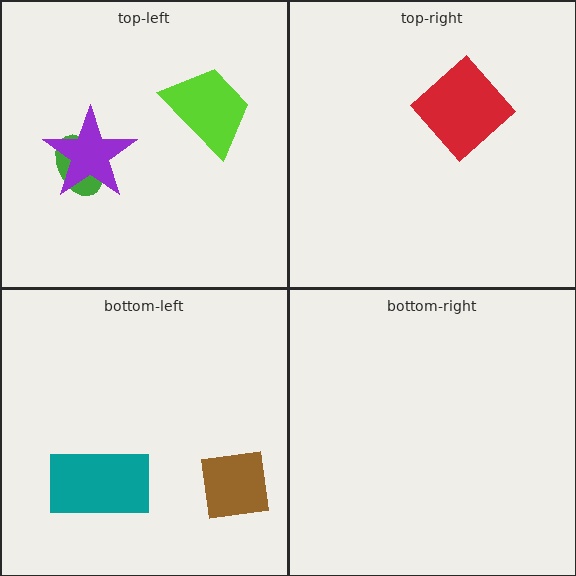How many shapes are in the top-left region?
3.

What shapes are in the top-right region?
The red diamond.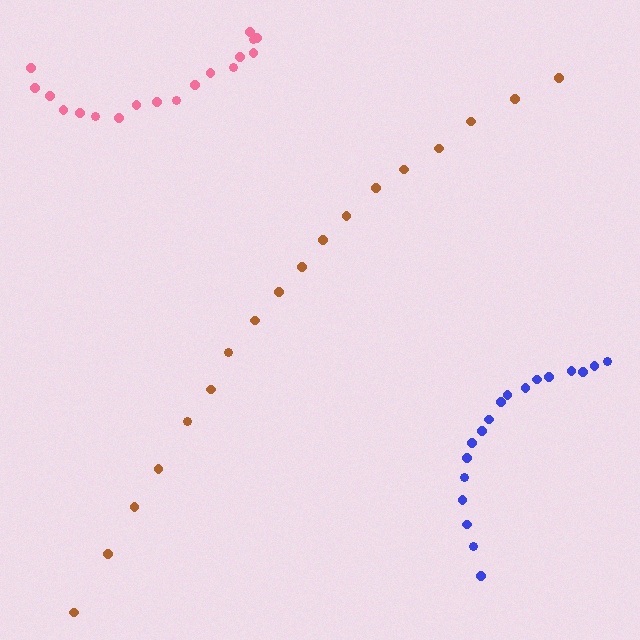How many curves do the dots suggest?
There are 3 distinct paths.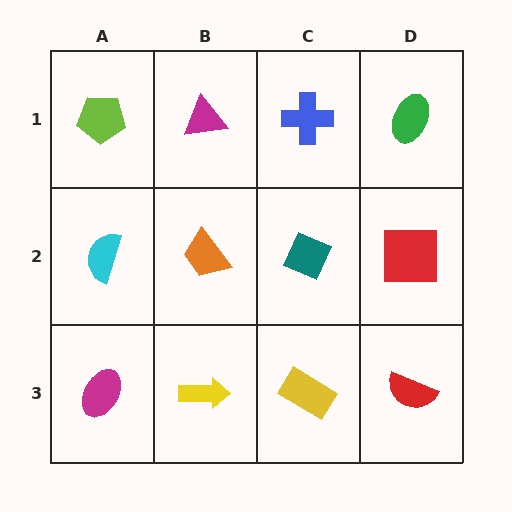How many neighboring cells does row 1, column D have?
2.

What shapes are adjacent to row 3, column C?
A teal diamond (row 2, column C), a yellow arrow (row 3, column B), a red semicircle (row 3, column D).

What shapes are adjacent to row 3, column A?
A cyan semicircle (row 2, column A), a yellow arrow (row 3, column B).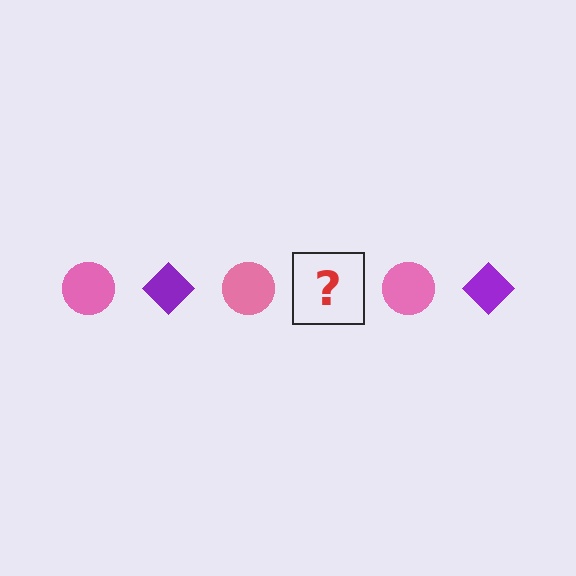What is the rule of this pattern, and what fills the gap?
The rule is that the pattern alternates between pink circle and purple diamond. The gap should be filled with a purple diamond.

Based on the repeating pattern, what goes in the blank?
The blank should be a purple diamond.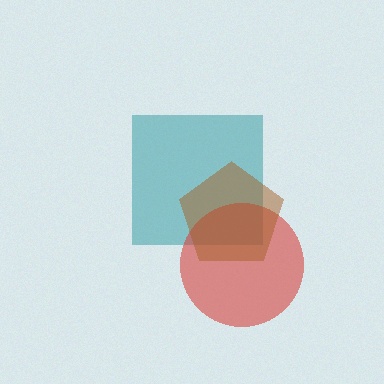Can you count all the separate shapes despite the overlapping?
Yes, there are 3 separate shapes.